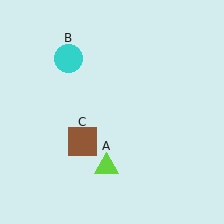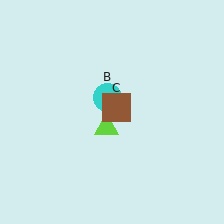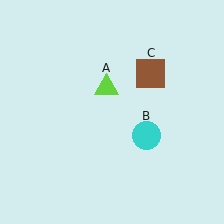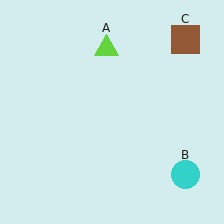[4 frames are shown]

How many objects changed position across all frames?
3 objects changed position: lime triangle (object A), cyan circle (object B), brown square (object C).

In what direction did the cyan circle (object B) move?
The cyan circle (object B) moved down and to the right.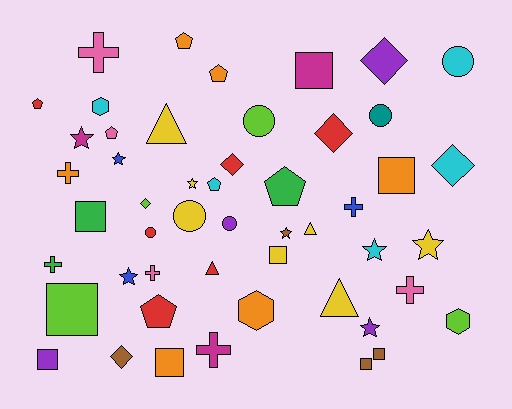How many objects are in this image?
There are 50 objects.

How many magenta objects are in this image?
There are 3 magenta objects.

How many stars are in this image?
There are 8 stars.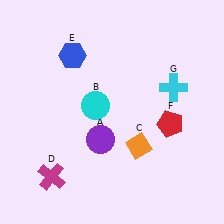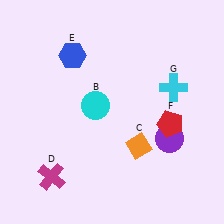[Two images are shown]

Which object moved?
The purple circle (A) moved right.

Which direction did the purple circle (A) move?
The purple circle (A) moved right.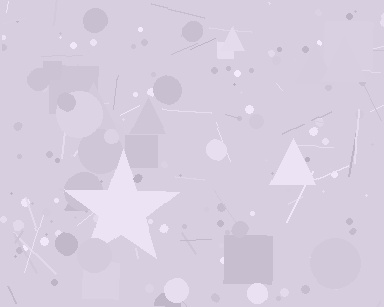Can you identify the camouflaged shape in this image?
The camouflaged shape is a star.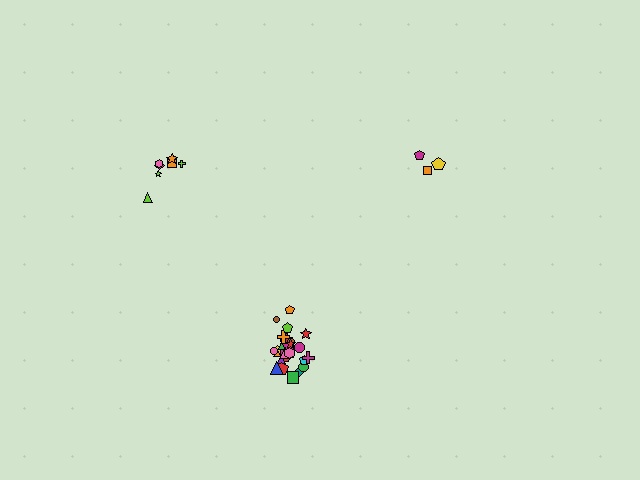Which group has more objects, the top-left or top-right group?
The top-left group.